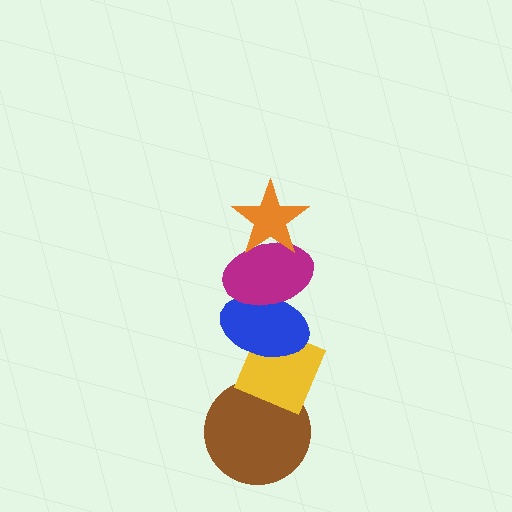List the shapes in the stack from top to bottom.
From top to bottom: the orange star, the magenta ellipse, the blue ellipse, the yellow diamond, the brown circle.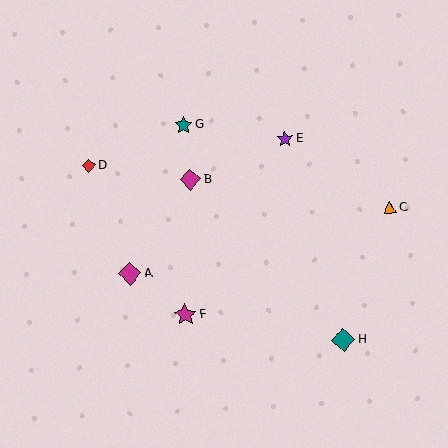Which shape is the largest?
The teal diamond (labeled H) is the largest.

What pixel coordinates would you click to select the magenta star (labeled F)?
Click at (185, 315) to select the magenta star F.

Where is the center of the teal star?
The center of the teal star is at (184, 125).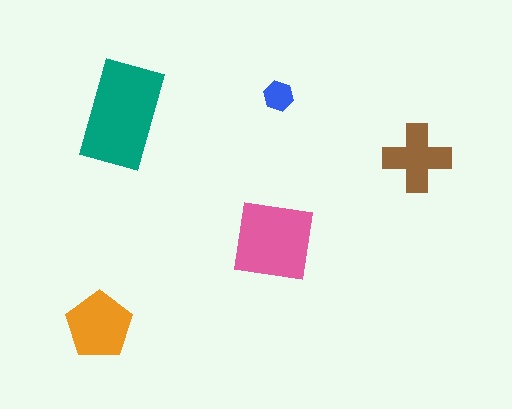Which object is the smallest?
The blue hexagon.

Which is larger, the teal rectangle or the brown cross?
The teal rectangle.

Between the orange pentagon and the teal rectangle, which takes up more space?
The teal rectangle.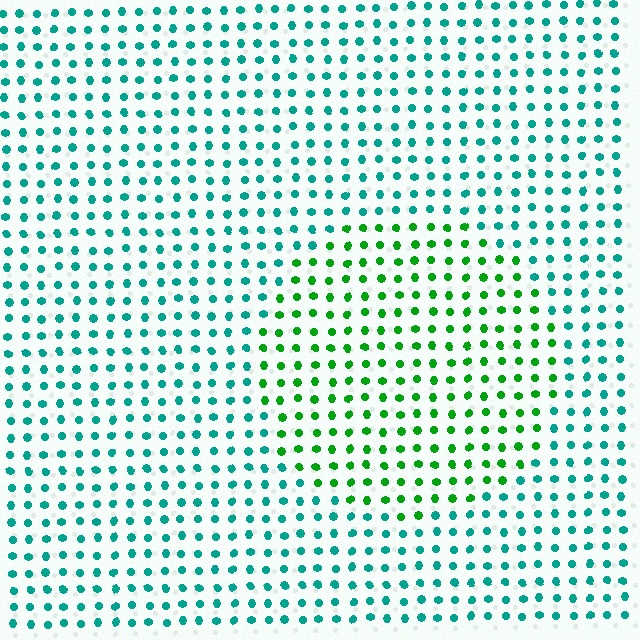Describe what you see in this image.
The image is filled with small teal elements in a uniform arrangement. A circle-shaped region is visible where the elements are tinted to a slightly different hue, forming a subtle color boundary.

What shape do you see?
I see a circle.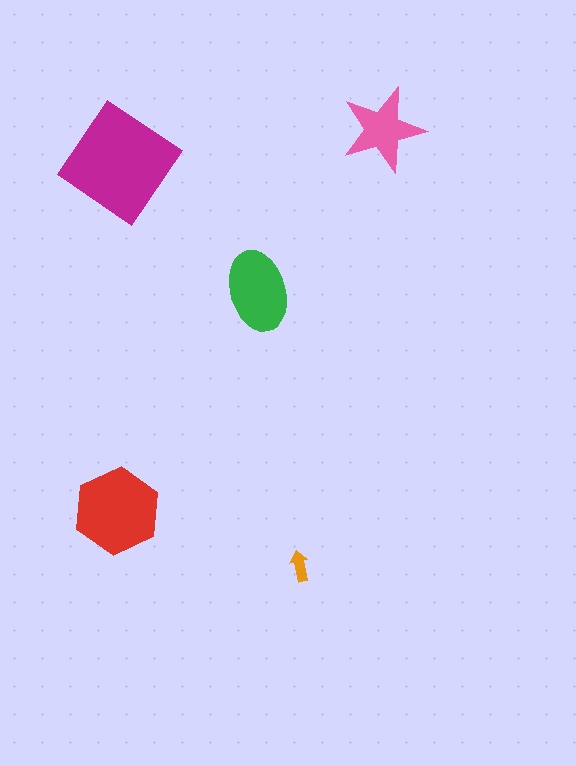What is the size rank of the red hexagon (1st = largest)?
2nd.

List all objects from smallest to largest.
The orange arrow, the pink star, the green ellipse, the red hexagon, the magenta diamond.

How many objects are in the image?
There are 5 objects in the image.